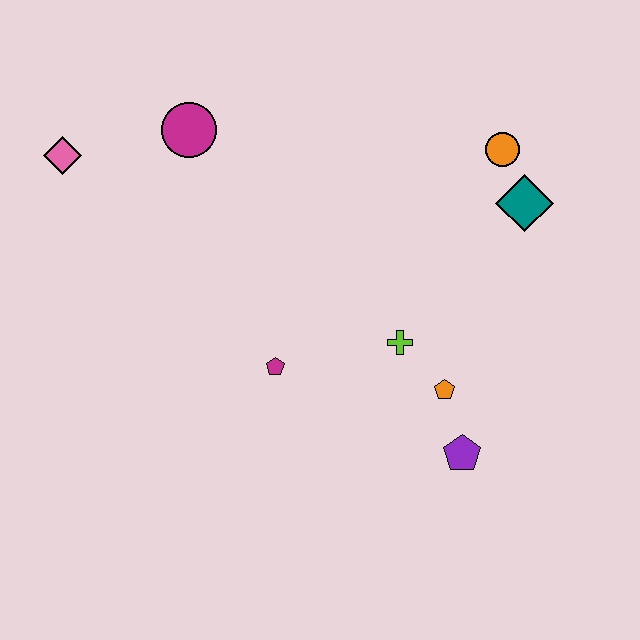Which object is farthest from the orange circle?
The pink diamond is farthest from the orange circle.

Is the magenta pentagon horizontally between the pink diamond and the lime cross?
Yes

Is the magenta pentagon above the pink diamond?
No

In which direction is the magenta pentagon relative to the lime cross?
The magenta pentagon is to the left of the lime cross.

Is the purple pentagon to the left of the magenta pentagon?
No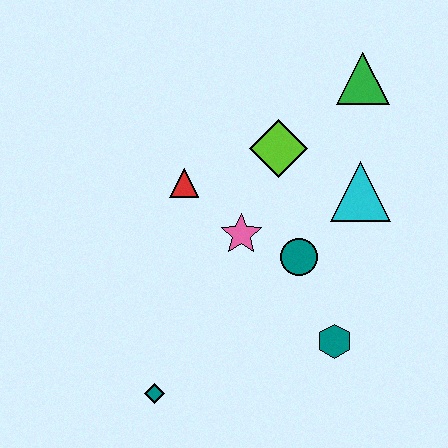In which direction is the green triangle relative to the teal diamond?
The green triangle is above the teal diamond.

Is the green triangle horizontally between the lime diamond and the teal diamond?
No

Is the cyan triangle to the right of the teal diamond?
Yes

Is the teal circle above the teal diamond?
Yes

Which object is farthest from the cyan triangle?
The teal diamond is farthest from the cyan triangle.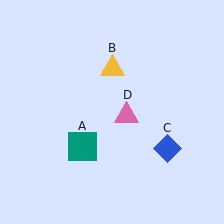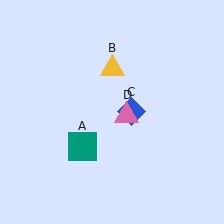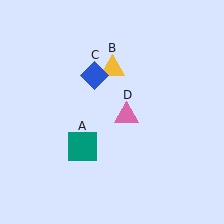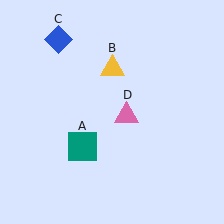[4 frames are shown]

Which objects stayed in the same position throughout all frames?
Teal square (object A) and yellow triangle (object B) and pink triangle (object D) remained stationary.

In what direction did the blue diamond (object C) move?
The blue diamond (object C) moved up and to the left.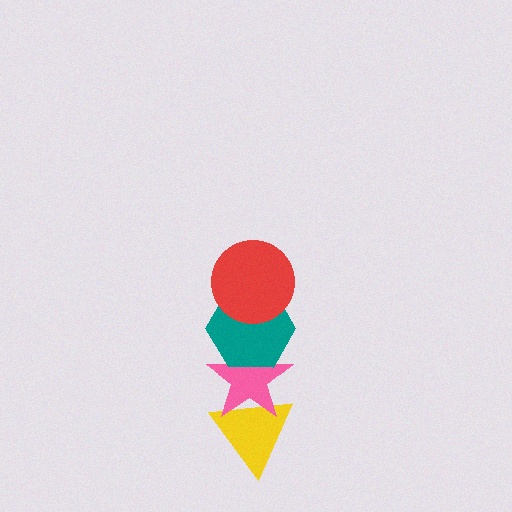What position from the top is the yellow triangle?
The yellow triangle is 4th from the top.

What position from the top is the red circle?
The red circle is 1st from the top.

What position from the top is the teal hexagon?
The teal hexagon is 2nd from the top.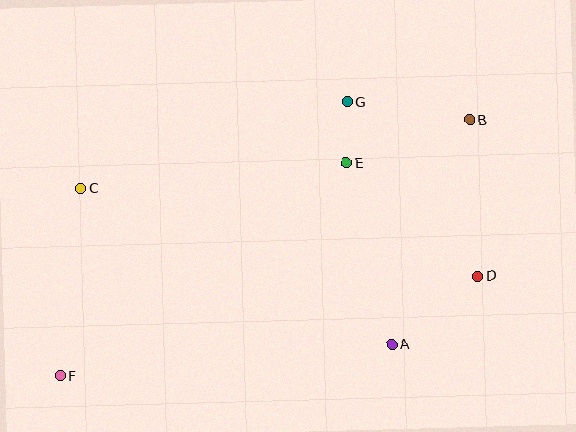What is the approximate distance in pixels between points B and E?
The distance between B and E is approximately 131 pixels.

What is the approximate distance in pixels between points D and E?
The distance between D and E is approximately 173 pixels.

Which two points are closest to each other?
Points E and G are closest to each other.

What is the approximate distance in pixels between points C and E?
The distance between C and E is approximately 267 pixels.